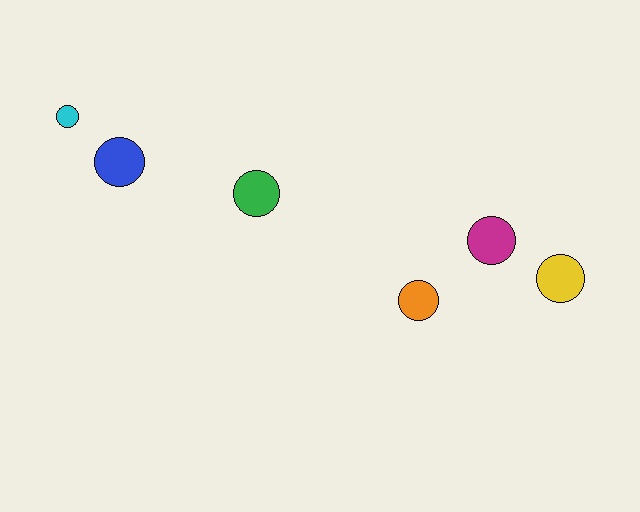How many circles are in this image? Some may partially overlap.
There are 6 circles.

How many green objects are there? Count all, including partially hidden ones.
There is 1 green object.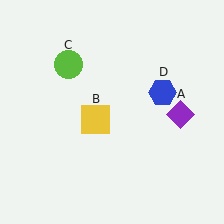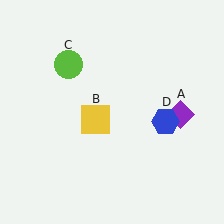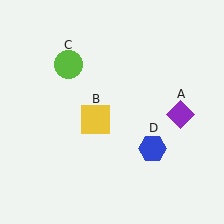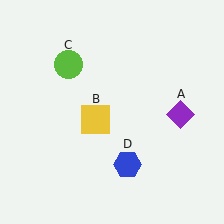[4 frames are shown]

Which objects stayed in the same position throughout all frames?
Purple diamond (object A) and yellow square (object B) and lime circle (object C) remained stationary.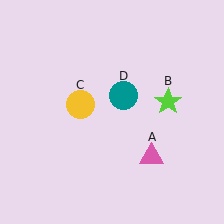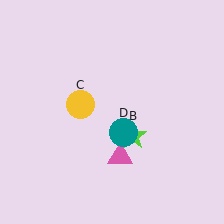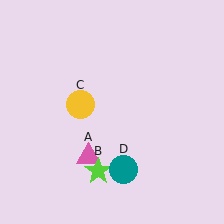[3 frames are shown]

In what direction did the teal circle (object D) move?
The teal circle (object D) moved down.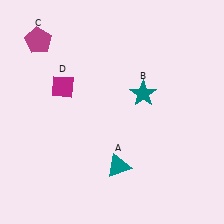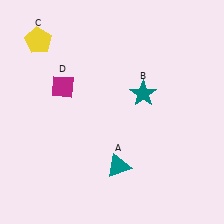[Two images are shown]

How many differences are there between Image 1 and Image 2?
There is 1 difference between the two images.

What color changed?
The pentagon (C) changed from magenta in Image 1 to yellow in Image 2.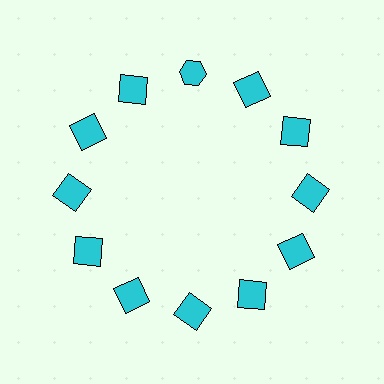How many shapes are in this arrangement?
There are 12 shapes arranged in a ring pattern.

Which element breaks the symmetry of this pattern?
The cyan hexagon at roughly the 12 o'clock position breaks the symmetry. All other shapes are cyan squares.